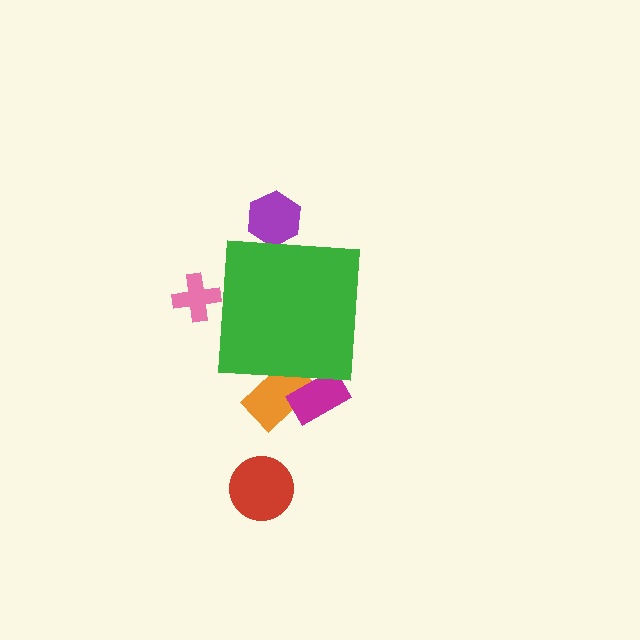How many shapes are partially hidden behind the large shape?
4 shapes are partially hidden.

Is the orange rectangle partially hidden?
Yes, the orange rectangle is partially hidden behind the green square.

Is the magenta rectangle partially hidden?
Yes, the magenta rectangle is partially hidden behind the green square.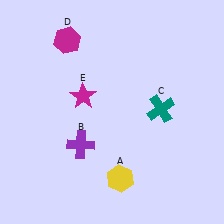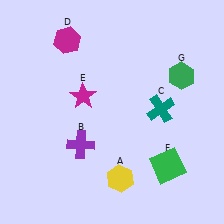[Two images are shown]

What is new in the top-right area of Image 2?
A green hexagon (G) was added in the top-right area of Image 2.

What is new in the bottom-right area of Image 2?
A green square (F) was added in the bottom-right area of Image 2.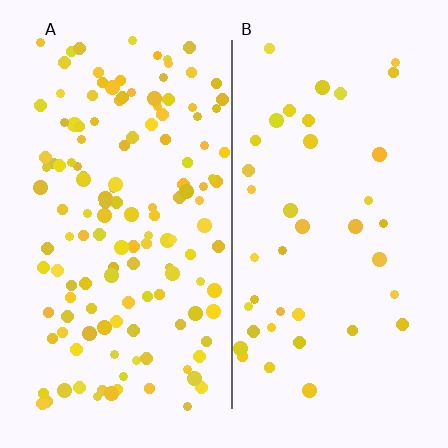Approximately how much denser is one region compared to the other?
Approximately 3.5× — region A over region B.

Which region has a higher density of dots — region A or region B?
A (the left).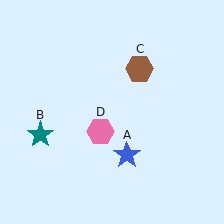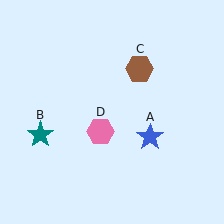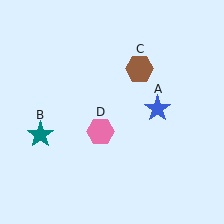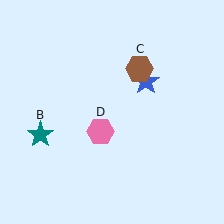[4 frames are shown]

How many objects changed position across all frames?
1 object changed position: blue star (object A).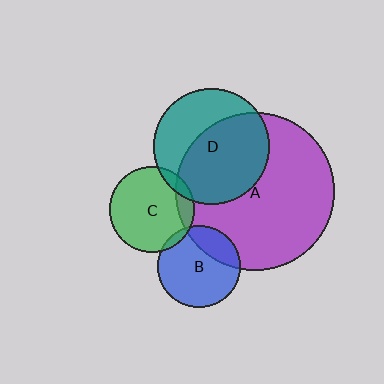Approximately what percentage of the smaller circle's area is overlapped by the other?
Approximately 60%.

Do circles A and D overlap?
Yes.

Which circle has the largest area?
Circle A (purple).